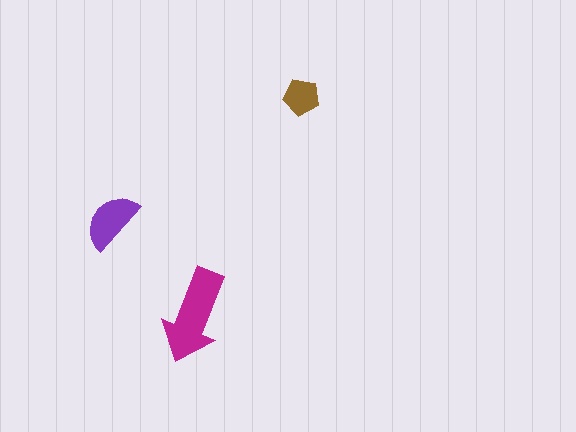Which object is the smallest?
The brown pentagon.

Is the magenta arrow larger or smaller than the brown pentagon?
Larger.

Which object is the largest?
The magenta arrow.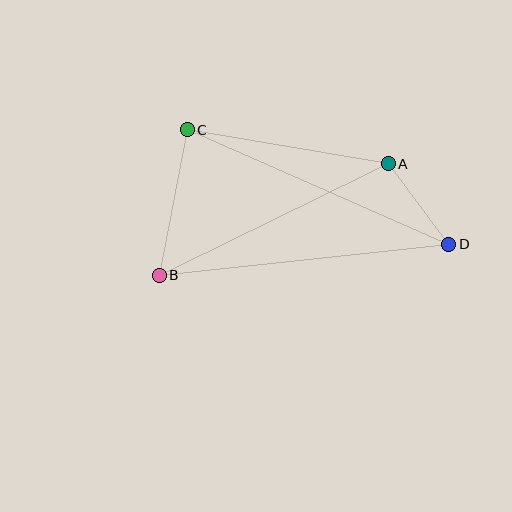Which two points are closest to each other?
Points A and D are closest to each other.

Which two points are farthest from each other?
Points B and D are farthest from each other.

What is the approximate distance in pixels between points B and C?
The distance between B and C is approximately 148 pixels.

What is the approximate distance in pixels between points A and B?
The distance between A and B is approximately 255 pixels.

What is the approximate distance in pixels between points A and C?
The distance between A and C is approximately 204 pixels.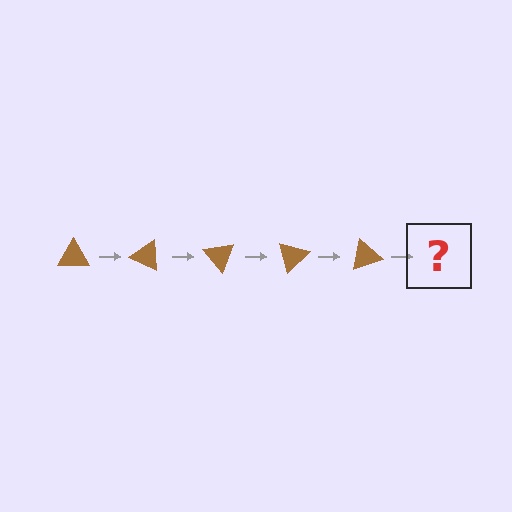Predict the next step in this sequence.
The next step is a brown triangle rotated 125 degrees.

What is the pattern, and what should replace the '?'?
The pattern is that the triangle rotates 25 degrees each step. The '?' should be a brown triangle rotated 125 degrees.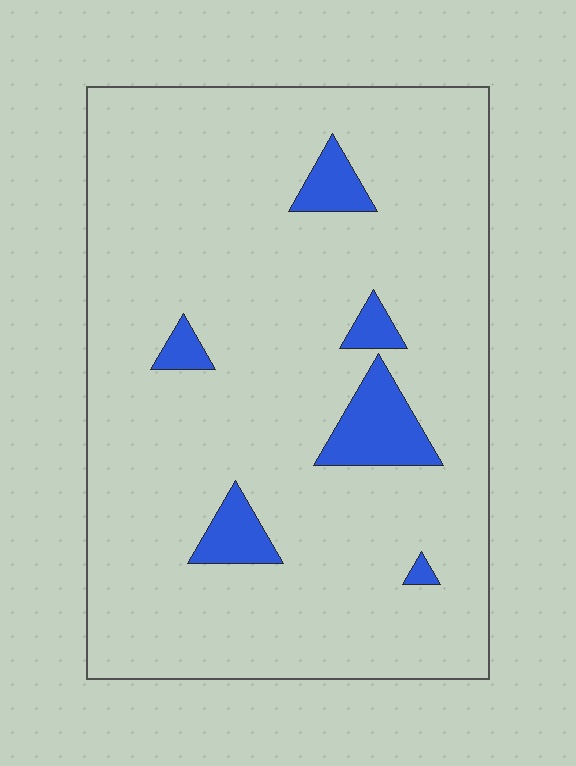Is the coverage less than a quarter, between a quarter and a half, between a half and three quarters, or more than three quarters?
Less than a quarter.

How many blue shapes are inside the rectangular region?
6.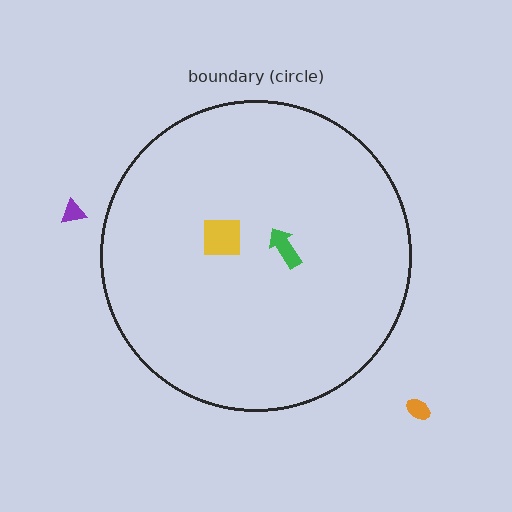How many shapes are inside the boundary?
2 inside, 2 outside.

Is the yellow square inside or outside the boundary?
Inside.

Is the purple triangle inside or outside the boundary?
Outside.